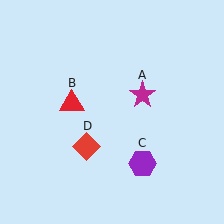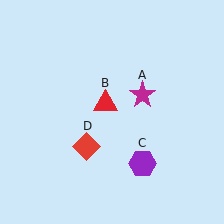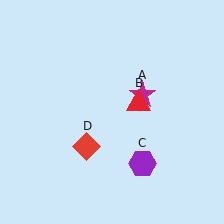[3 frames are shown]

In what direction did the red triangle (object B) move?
The red triangle (object B) moved right.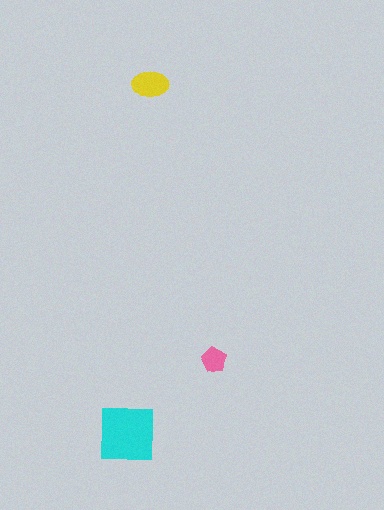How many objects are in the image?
There are 3 objects in the image.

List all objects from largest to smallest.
The cyan square, the yellow ellipse, the pink pentagon.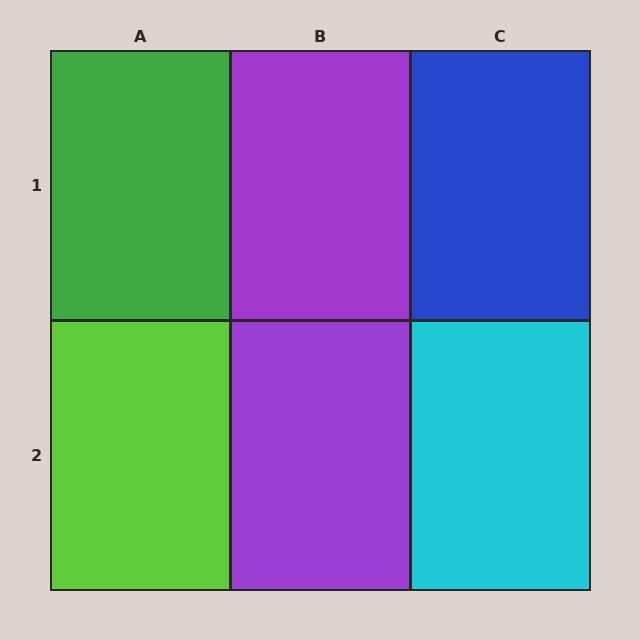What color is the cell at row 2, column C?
Cyan.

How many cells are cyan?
1 cell is cyan.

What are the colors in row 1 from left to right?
Green, purple, blue.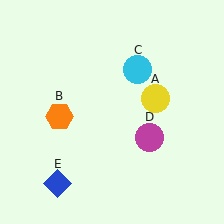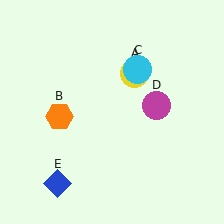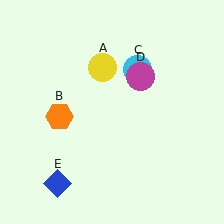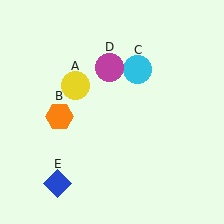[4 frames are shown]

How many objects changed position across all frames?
2 objects changed position: yellow circle (object A), magenta circle (object D).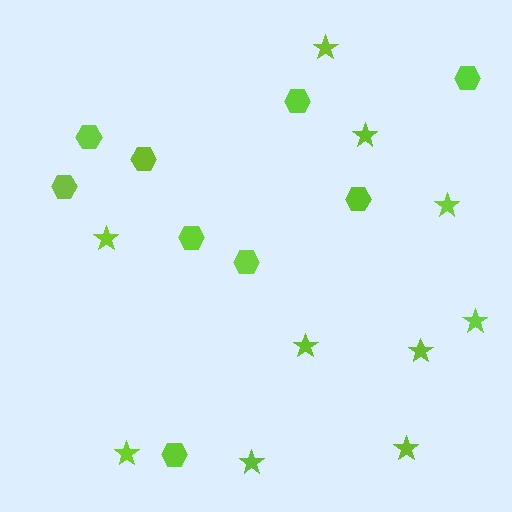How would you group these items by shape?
There are 2 groups: one group of hexagons (9) and one group of stars (10).